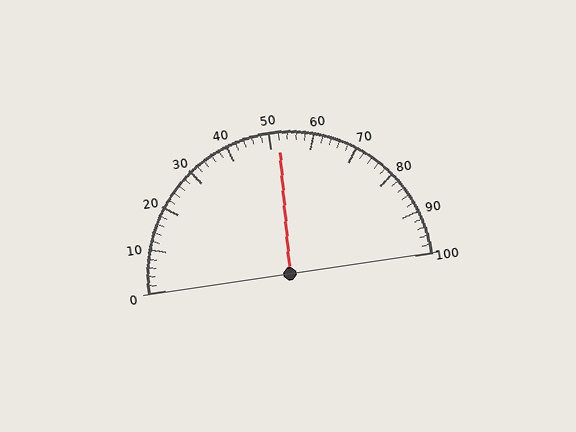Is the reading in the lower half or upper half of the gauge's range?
The reading is in the upper half of the range (0 to 100).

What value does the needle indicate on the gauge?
The needle indicates approximately 52.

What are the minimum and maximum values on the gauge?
The gauge ranges from 0 to 100.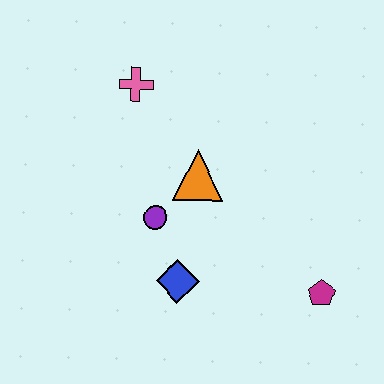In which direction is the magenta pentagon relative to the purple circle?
The magenta pentagon is to the right of the purple circle.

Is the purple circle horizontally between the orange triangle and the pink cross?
Yes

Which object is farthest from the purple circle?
The magenta pentagon is farthest from the purple circle.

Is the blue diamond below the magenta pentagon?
No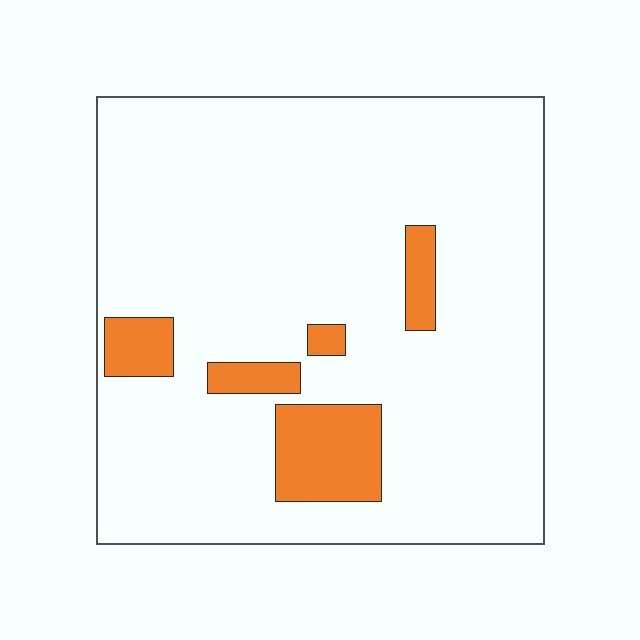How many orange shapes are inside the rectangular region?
5.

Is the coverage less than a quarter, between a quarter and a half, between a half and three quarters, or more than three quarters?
Less than a quarter.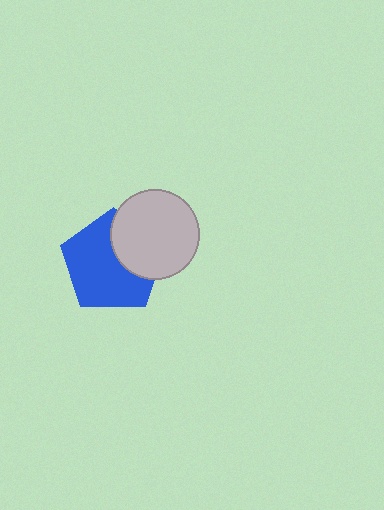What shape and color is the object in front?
The object in front is a light gray circle.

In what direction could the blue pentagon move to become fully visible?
The blue pentagon could move left. That would shift it out from behind the light gray circle entirely.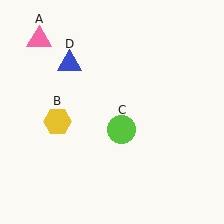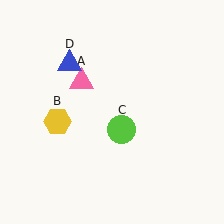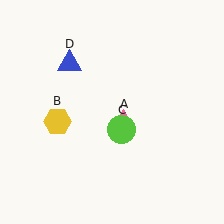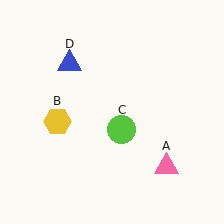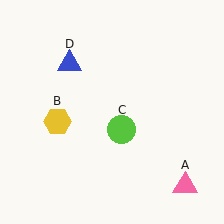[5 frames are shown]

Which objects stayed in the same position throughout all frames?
Yellow hexagon (object B) and lime circle (object C) and blue triangle (object D) remained stationary.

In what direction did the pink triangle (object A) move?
The pink triangle (object A) moved down and to the right.